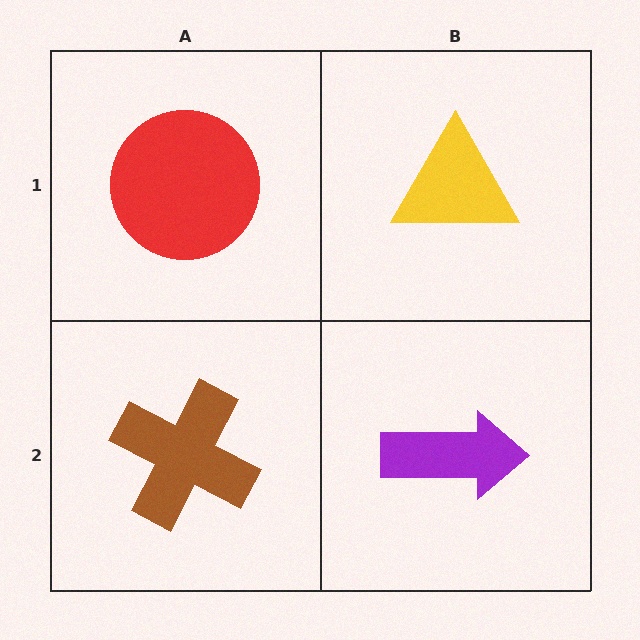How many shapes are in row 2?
2 shapes.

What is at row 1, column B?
A yellow triangle.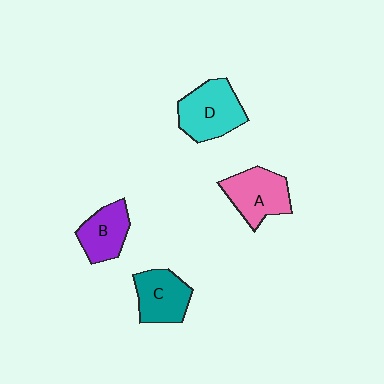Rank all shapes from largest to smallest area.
From largest to smallest: D (cyan), A (pink), C (teal), B (purple).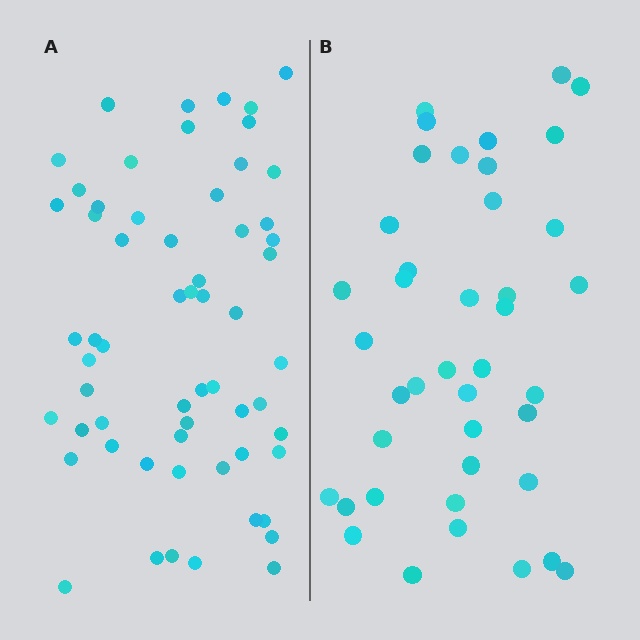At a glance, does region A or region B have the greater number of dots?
Region A (the left region) has more dots.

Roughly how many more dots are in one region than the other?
Region A has approximately 20 more dots than region B.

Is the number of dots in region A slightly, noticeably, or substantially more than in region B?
Region A has substantially more. The ratio is roughly 1.5 to 1.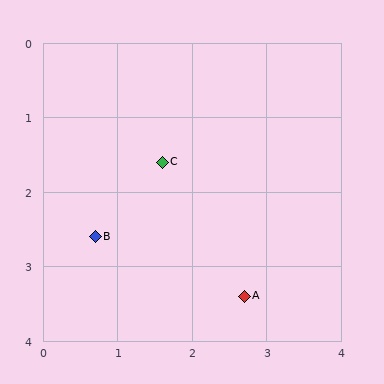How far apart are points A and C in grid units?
Points A and C are about 2.1 grid units apart.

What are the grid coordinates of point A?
Point A is at approximately (2.7, 3.4).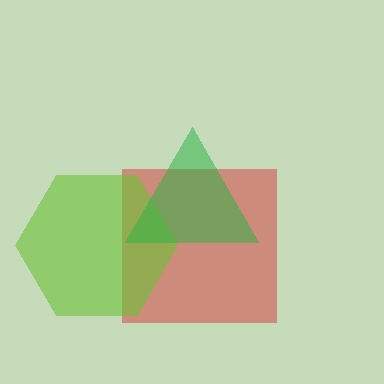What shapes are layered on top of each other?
The layered shapes are: a red square, a lime hexagon, a green triangle.